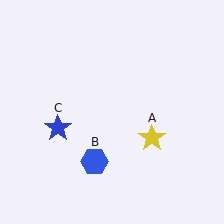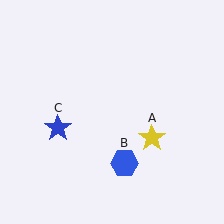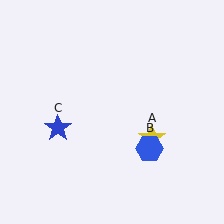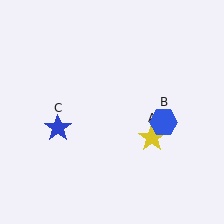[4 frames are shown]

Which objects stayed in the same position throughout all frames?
Yellow star (object A) and blue star (object C) remained stationary.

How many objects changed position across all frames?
1 object changed position: blue hexagon (object B).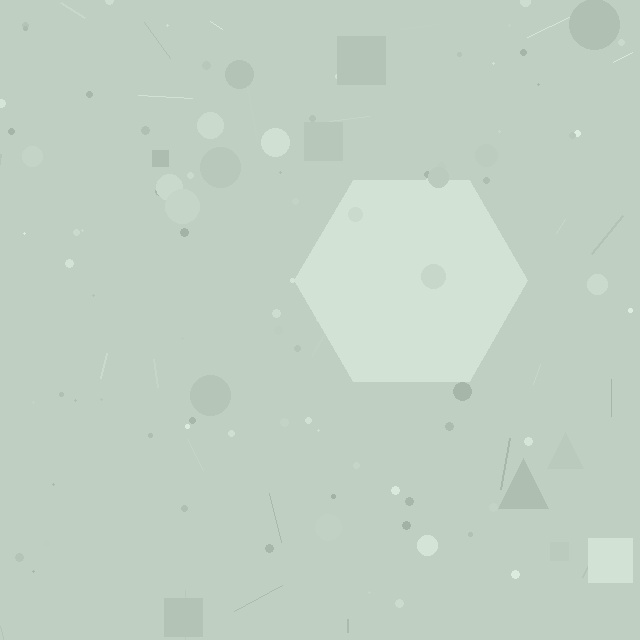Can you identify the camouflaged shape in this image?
The camouflaged shape is a hexagon.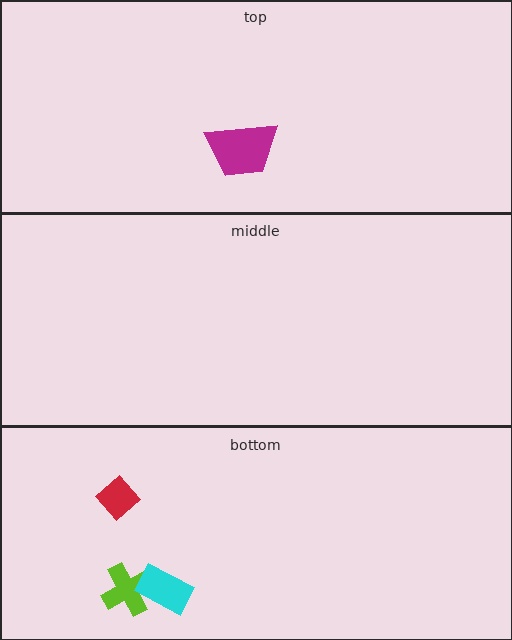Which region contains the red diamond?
The bottom region.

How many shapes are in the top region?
1.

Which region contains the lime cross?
The bottom region.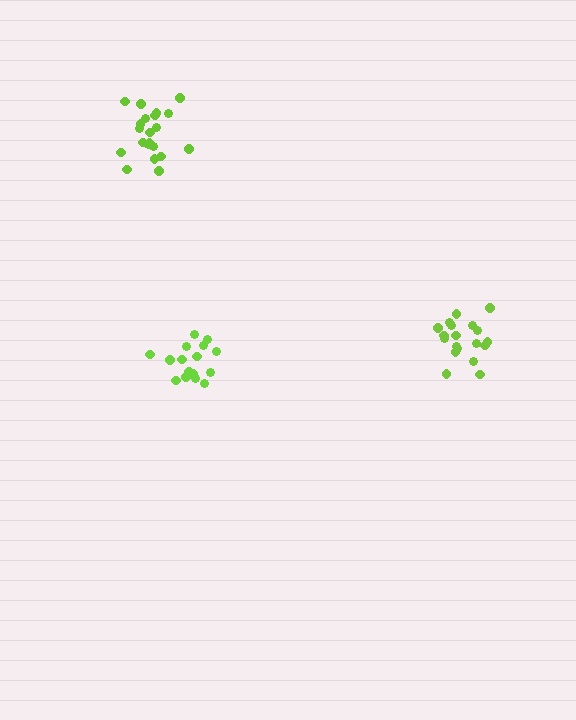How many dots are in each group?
Group 1: 16 dots, Group 2: 19 dots, Group 3: 21 dots (56 total).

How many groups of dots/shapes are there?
There are 3 groups.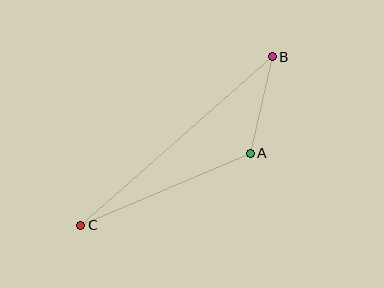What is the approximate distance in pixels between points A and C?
The distance between A and C is approximately 184 pixels.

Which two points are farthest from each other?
Points B and C are farthest from each other.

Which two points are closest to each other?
Points A and B are closest to each other.